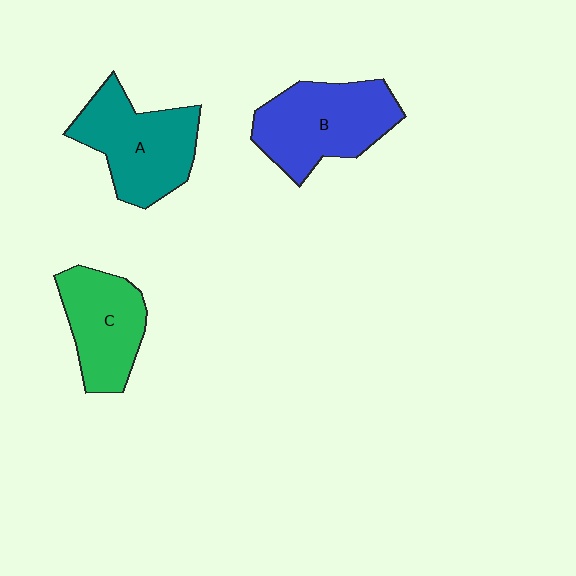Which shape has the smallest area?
Shape C (green).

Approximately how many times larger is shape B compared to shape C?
Approximately 1.3 times.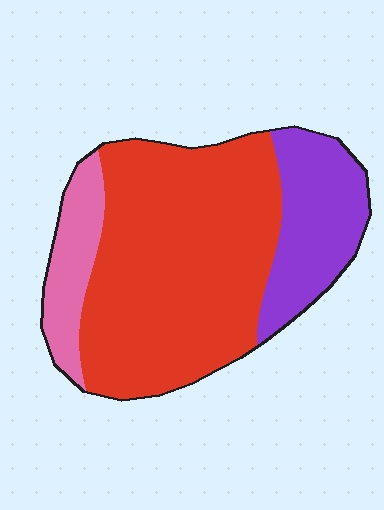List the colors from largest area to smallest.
From largest to smallest: red, purple, pink.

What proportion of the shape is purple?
Purple takes up about one fifth (1/5) of the shape.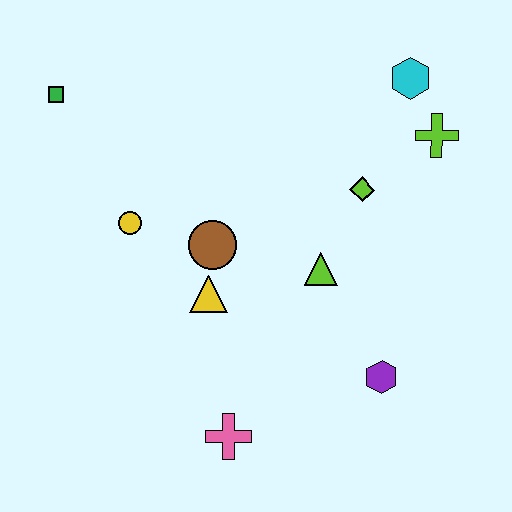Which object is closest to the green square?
The yellow circle is closest to the green square.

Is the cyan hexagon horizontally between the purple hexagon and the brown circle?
No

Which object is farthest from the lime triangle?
The green square is farthest from the lime triangle.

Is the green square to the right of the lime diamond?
No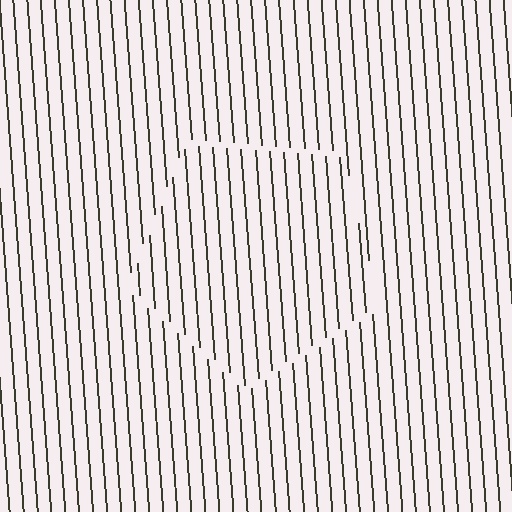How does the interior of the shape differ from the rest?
The interior of the shape contains the same grating, shifted by half a period — the contour is defined by the phase discontinuity where line-ends from the inner and outer gratings abut.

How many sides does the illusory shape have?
5 sides — the line-ends trace a pentagon.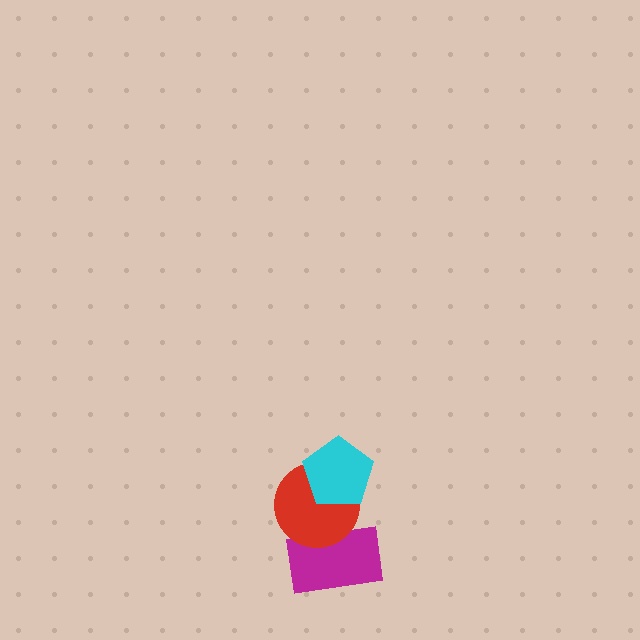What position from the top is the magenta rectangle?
The magenta rectangle is 3rd from the top.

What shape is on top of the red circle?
The cyan pentagon is on top of the red circle.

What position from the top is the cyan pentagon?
The cyan pentagon is 1st from the top.